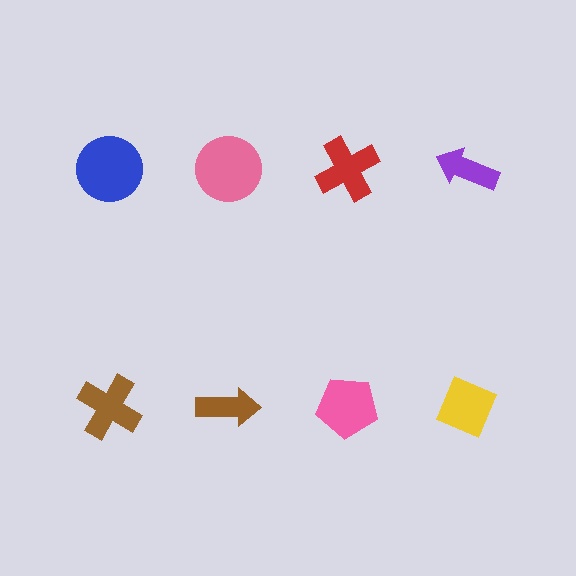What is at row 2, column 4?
A yellow diamond.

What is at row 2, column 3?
A pink pentagon.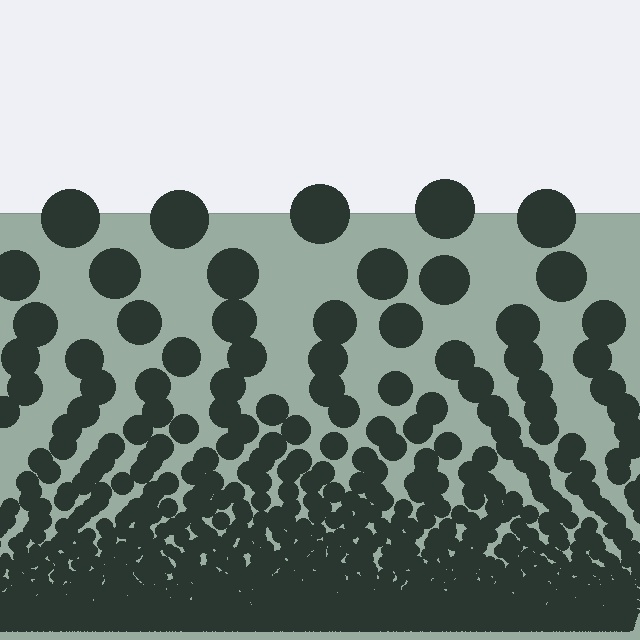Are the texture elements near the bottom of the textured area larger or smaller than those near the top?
Smaller. The gradient is inverted — elements near the bottom are smaller and denser.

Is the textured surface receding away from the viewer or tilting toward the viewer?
The surface appears to tilt toward the viewer. Texture elements get larger and sparser toward the top.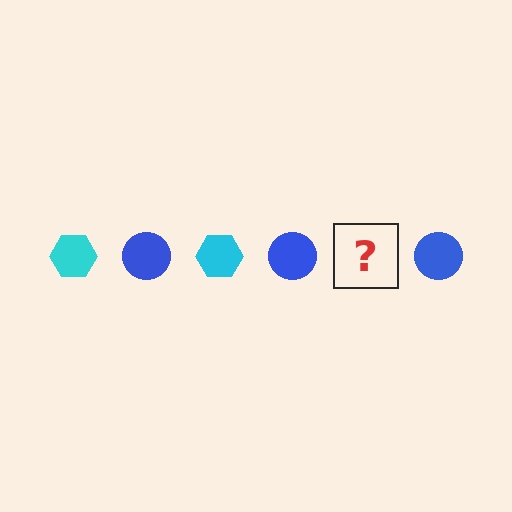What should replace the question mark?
The question mark should be replaced with a cyan hexagon.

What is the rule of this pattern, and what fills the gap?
The rule is that the pattern alternates between cyan hexagon and blue circle. The gap should be filled with a cyan hexagon.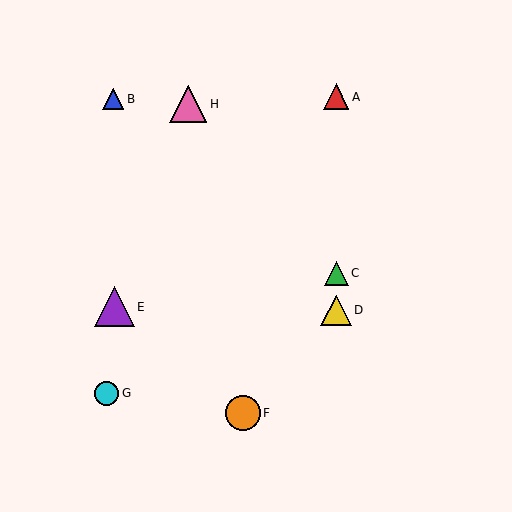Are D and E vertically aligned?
No, D is at x≈336 and E is at x≈114.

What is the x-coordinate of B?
Object B is at x≈113.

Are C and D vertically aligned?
Yes, both are at x≈336.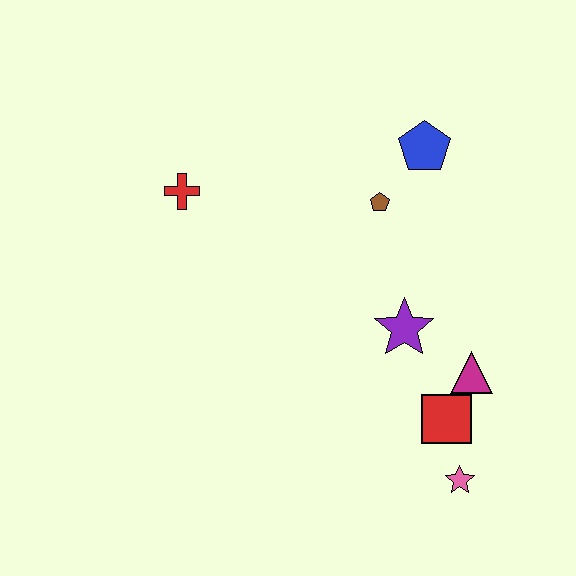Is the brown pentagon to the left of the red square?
Yes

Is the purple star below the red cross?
Yes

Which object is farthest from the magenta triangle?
The red cross is farthest from the magenta triangle.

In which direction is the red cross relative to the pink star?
The red cross is above the pink star.